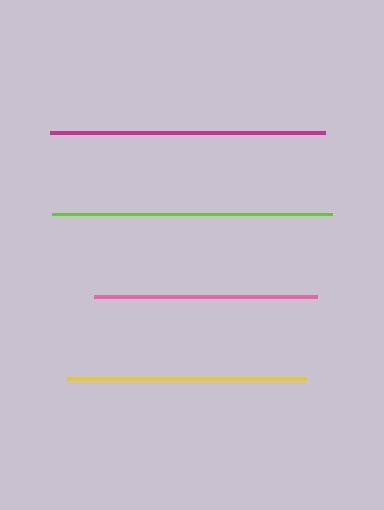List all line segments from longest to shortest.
From longest to shortest: lime, magenta, yellow, pink.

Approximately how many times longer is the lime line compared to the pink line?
The lime line is approximately 1.3 times the length of the pink line.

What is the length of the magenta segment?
The magenta segment is approximately 275 pixels long.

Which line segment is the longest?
The lime line is the longest at approximately 280 pixels.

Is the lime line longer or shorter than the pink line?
The lime line is longer than the pink line.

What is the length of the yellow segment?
The yellow segment is approximately 239 pixels long.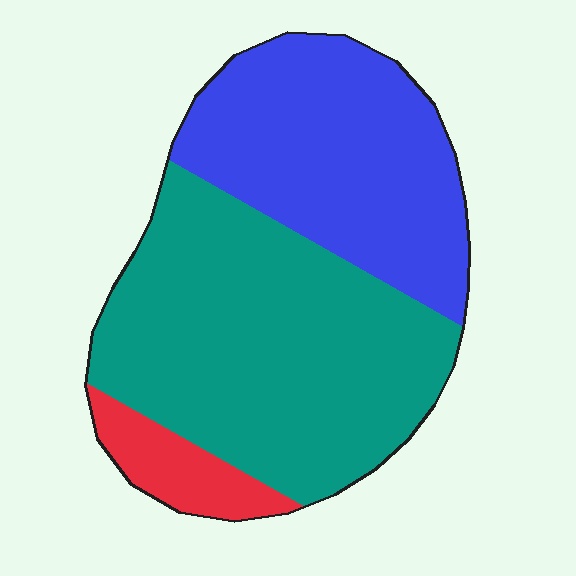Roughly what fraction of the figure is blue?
Blue covers 37% of the figure.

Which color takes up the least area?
Red, at roughly 10%.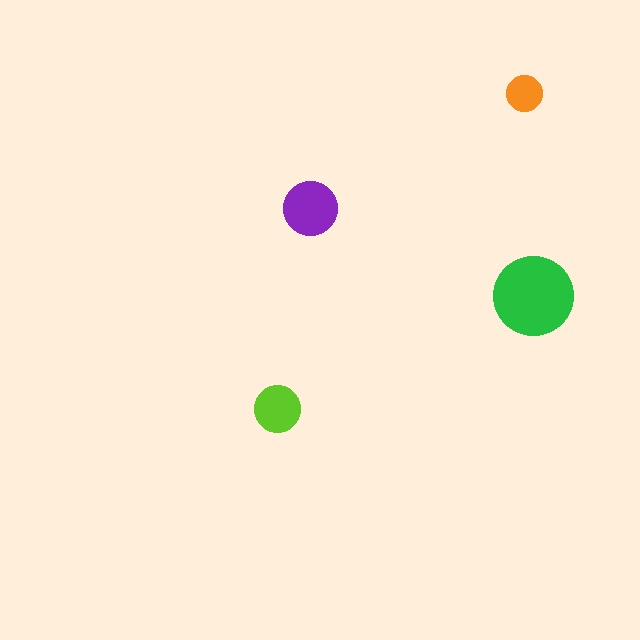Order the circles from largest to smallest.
the green one, the purple one, the lime one, the orange one.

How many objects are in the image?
There are 4 objects in the image.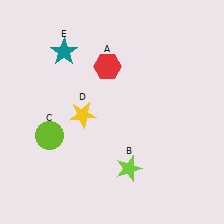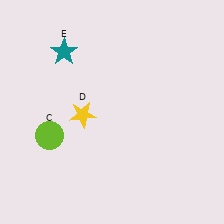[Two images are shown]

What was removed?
The lime star (B), the red hexagon (A) were removed in Image 2.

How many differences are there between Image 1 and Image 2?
There are 2 differences between the two images.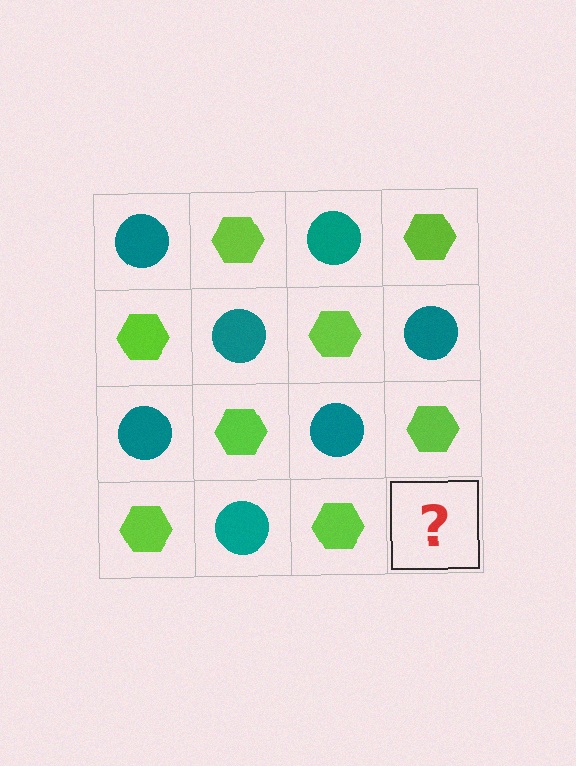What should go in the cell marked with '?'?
The missing cell should contain a teal circle.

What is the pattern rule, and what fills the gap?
The rule is that it alternates teal circle and lime hexagon in a checkerboard pattern. The gap should be filled with a teal circle.